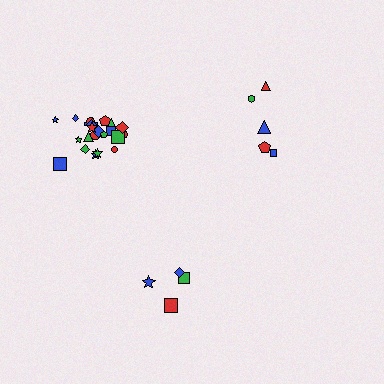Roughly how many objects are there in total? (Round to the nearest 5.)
Roughly 30 objects in total.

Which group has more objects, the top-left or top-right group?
The top-left group.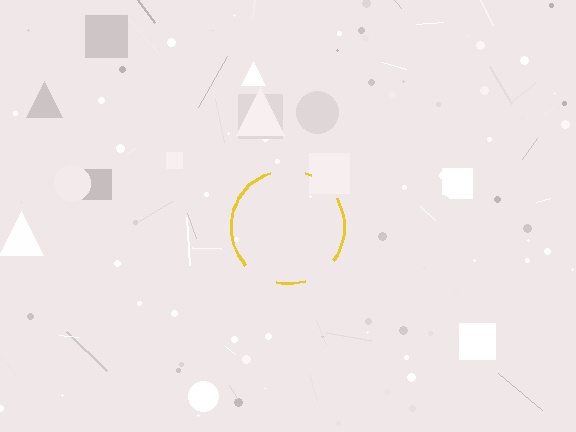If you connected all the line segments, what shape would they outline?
They would outline a circle.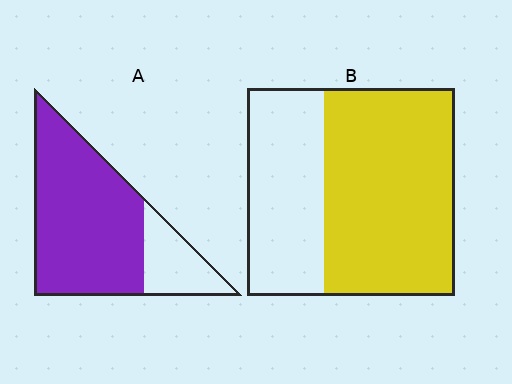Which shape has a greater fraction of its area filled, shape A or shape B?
Shape A.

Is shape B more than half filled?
Yes.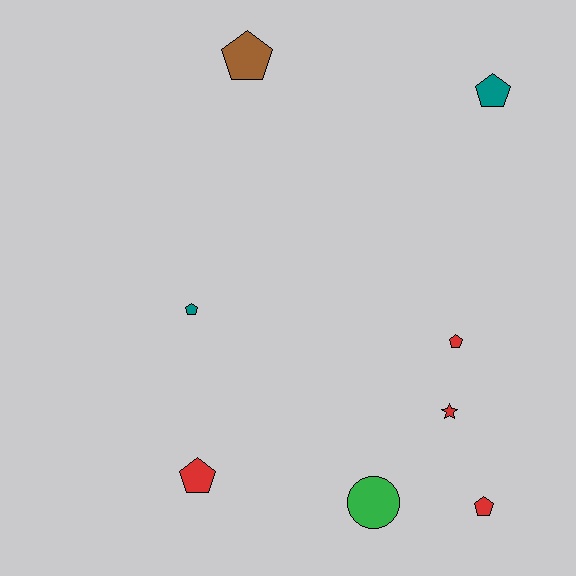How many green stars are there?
There are no green stars.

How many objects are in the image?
There are 8 objects.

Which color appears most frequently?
Red, with 4 objects.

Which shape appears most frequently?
Pentagon, with 6 objects.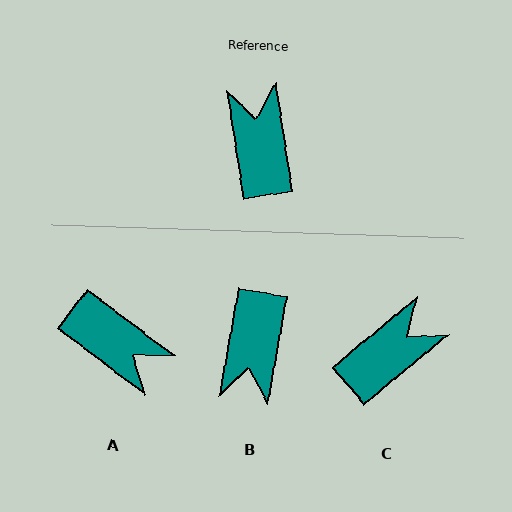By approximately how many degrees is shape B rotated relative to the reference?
Approximately 161 degrees counter-clockwise.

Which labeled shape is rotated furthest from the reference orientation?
B, about 161 degrees away.